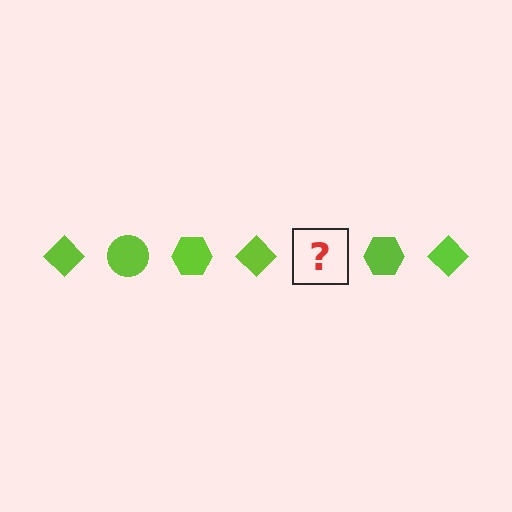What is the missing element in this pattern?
The missing element is a lime circle.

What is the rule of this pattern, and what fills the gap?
The rule is that the pattern cycles through diamond, circle, hexagon shapes in lime. The gap should be filled with a lime circle.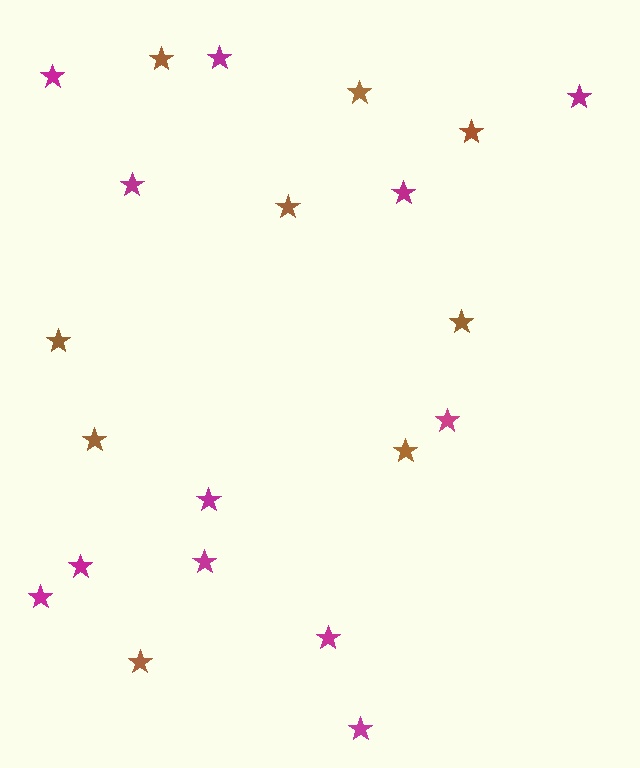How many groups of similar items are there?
There are 2 groups: one group of brown stars (9) and one group of magenta stars (12).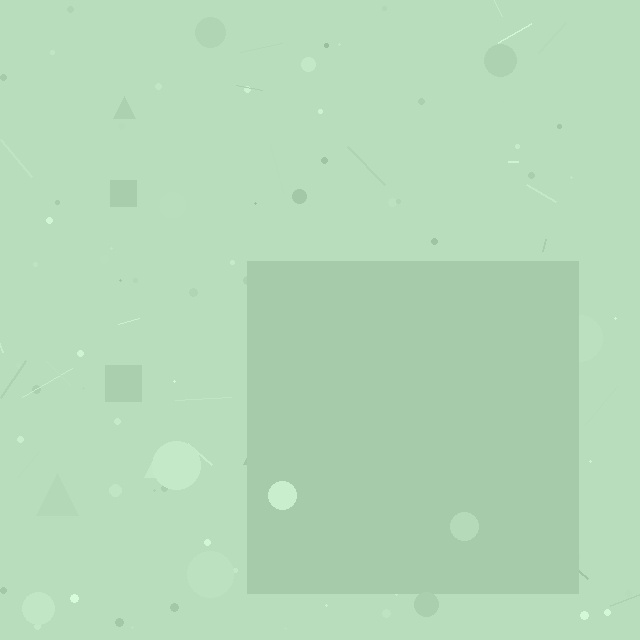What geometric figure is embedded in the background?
A square is embedded in the background.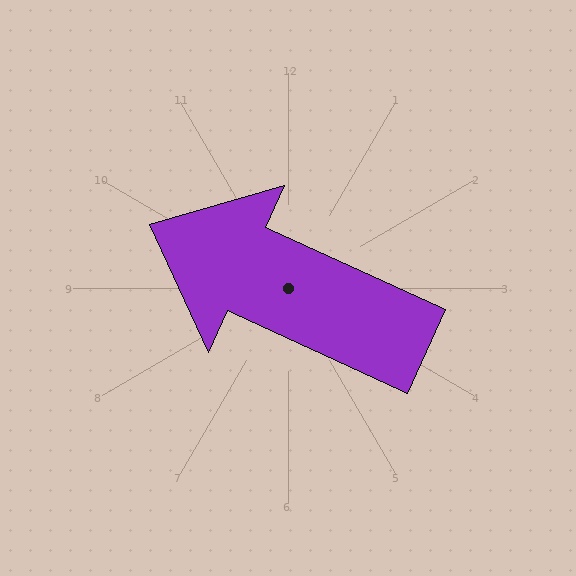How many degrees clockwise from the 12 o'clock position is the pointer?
Approximately 295 degrees.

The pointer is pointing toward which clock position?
Roughly 10 o'clock.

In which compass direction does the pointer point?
Northwest.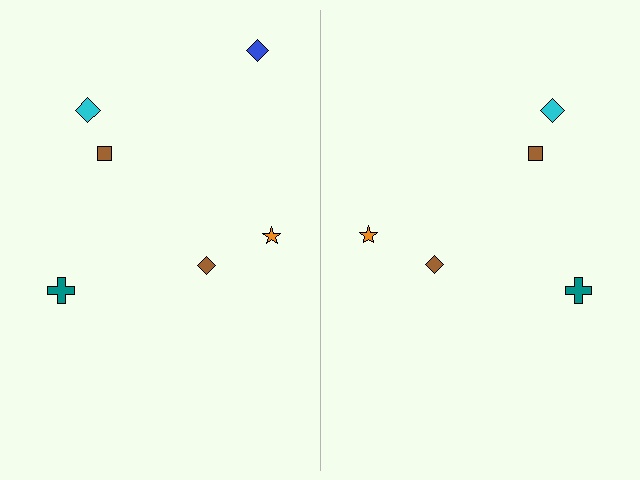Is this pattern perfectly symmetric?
No, the pattern is not perfectly symmetric. A blue diamond is missing from the right side.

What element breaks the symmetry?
A blue diamond is missing from the right side.